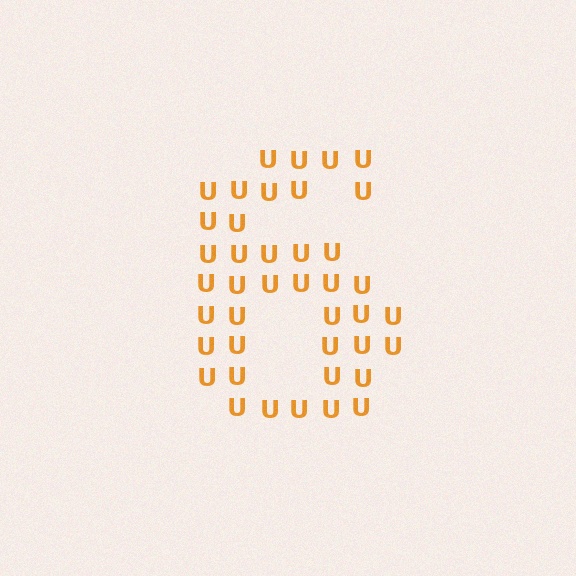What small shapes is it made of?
It is made of small letter U's.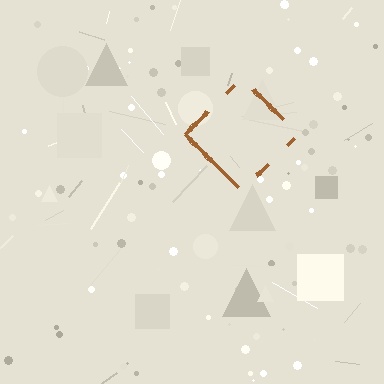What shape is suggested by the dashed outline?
The dashed outline suggests a diamond.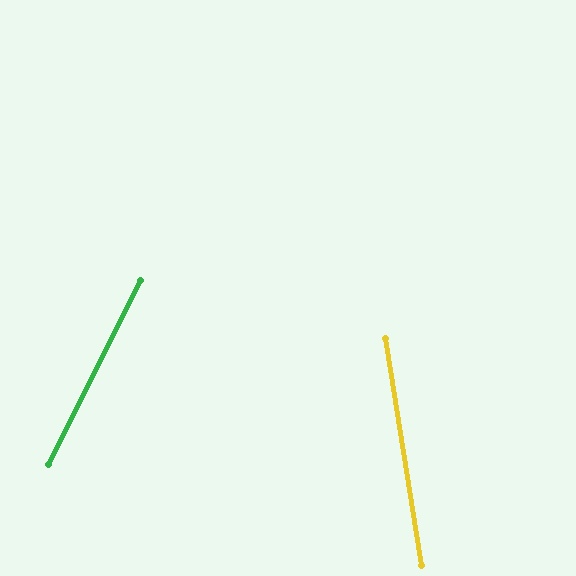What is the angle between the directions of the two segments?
Approximately 36 degrees.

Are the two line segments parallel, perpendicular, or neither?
Neither parallel nor perpendicular — they differ by about 36°.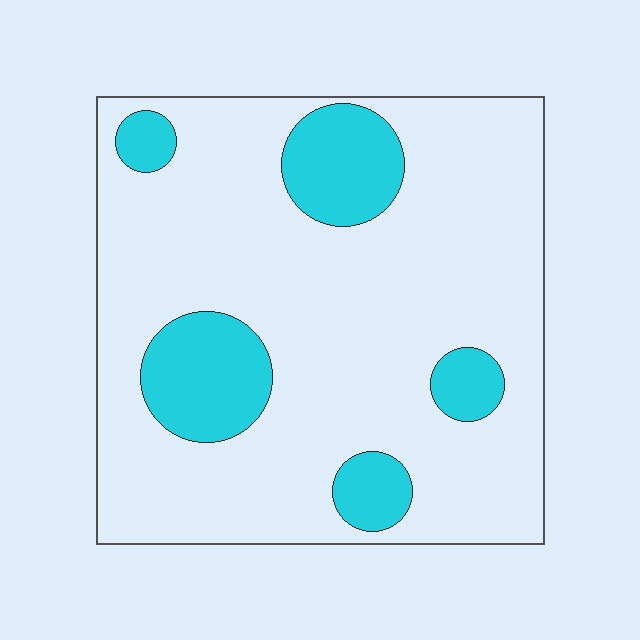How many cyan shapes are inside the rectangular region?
5.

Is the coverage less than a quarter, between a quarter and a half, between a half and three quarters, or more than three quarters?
Less than a quarter.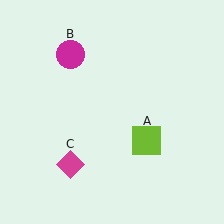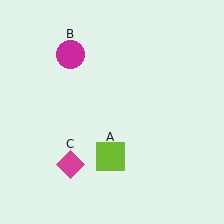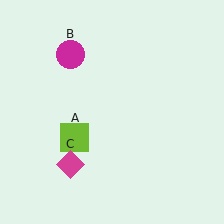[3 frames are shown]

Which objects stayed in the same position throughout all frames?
Magenta circle (object B) and magenta diamond (object C) remained stationary.